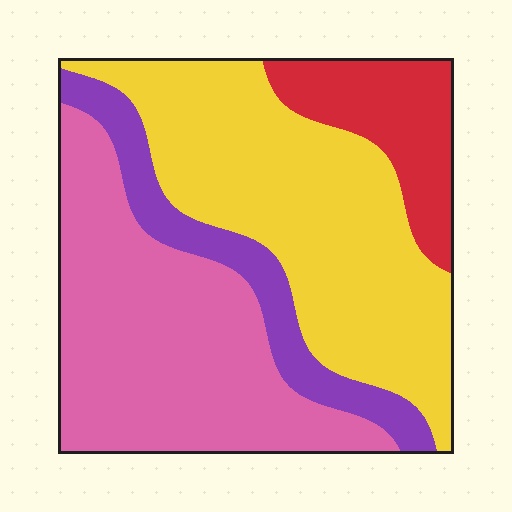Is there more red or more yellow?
Yellow.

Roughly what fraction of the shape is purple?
Purple covers 13% of the shape.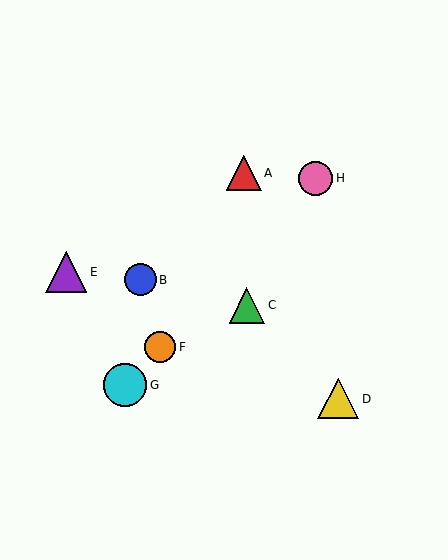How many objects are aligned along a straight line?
3 objects (F, G, H) are aligned along a straight line.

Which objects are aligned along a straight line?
Objects F, G, H are aligned along a straight line.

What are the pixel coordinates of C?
Object C is at (247, 305).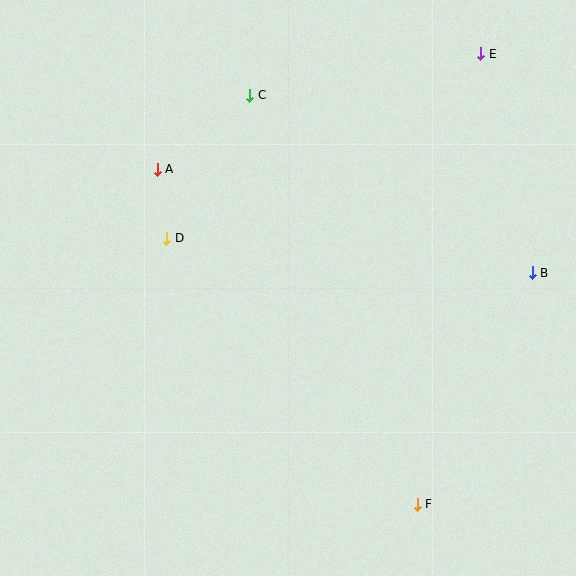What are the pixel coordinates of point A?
Point A is at (157, 169).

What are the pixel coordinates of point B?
Point B is at (532, 273).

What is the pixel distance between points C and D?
The distance between C and D is 166 pixels.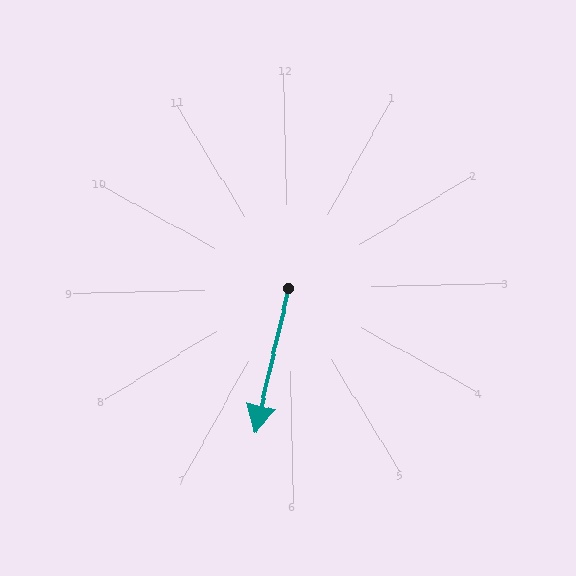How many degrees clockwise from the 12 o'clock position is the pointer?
Approximately 194 degrees.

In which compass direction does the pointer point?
South.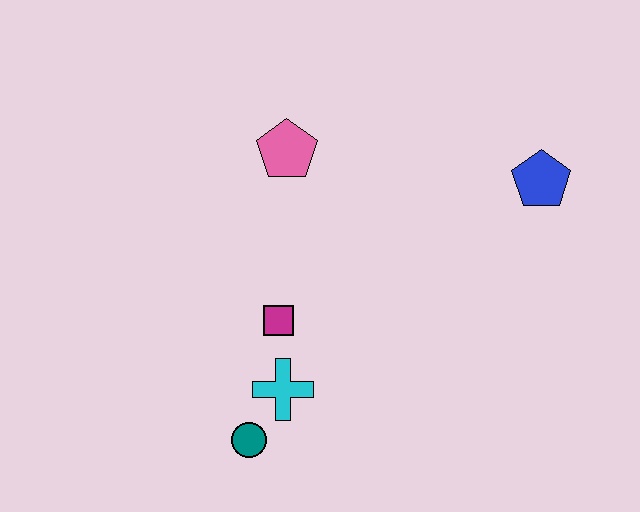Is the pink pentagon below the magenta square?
No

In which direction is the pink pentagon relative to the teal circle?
The pink pentagon is above the teal circle.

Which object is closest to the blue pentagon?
The pink pentagon is closest to the blue pentagon.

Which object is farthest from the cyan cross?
The blue pentagon is farthest from the cyan cross.